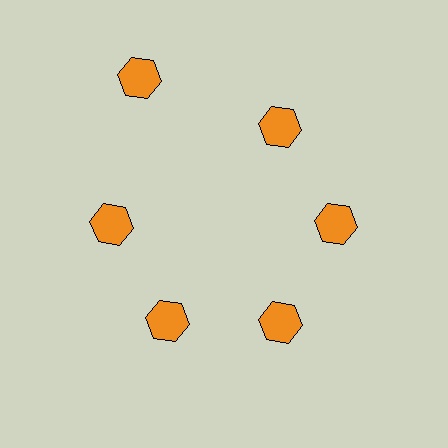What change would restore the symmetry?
The symmetry would be restored by moving it inward, back onto the ring so that all 6 hexagons sit at equal angles and equal distance from the center.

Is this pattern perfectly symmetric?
No. The 6 orange hexagons are arranged in a ring, but one element near the 11 o'clock position is pushed outward from the center, breaking the 6-fold rotational symmetry.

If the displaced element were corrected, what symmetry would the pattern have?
It would have 6-fold rotational symmetry — the pattern would map onto itself every 60 degrees.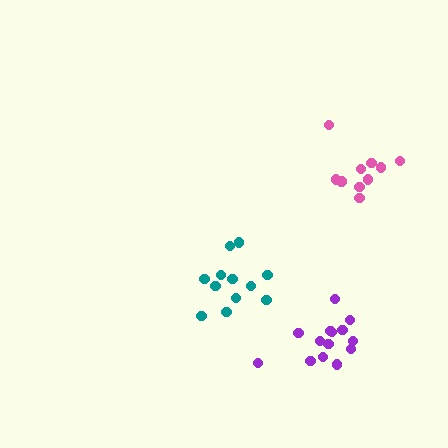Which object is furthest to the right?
The pink cluster is rightmost.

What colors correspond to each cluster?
The clusters are colored: pink, teal, purple.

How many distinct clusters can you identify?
There are 3 distinct clusters.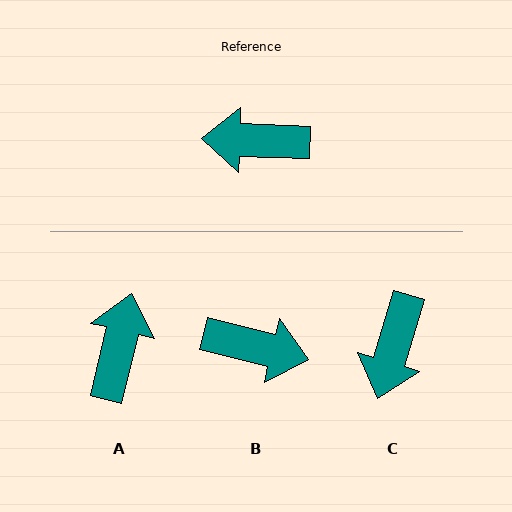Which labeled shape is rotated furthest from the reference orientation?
B, about 168 degrees away.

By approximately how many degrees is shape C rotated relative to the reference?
Approximately 75 degrees counter-clockwise.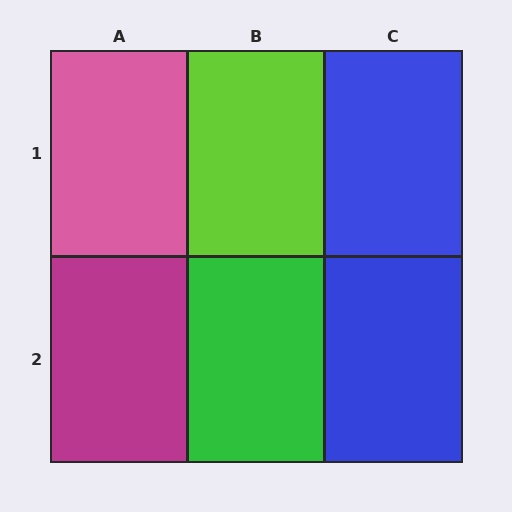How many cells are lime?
1 cell is lime.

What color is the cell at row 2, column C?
Blue.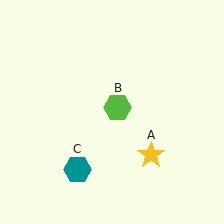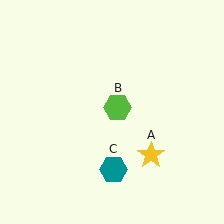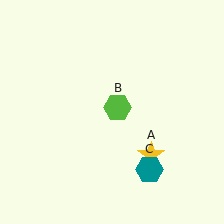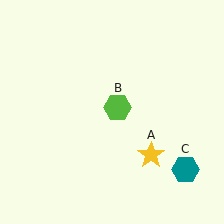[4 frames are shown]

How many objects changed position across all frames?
1 object changed position: teal hexagon (object C).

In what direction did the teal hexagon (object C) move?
The teal hexagon (object C) moved right.